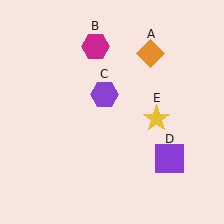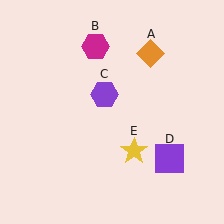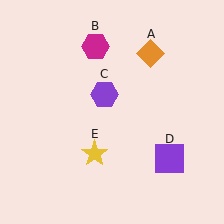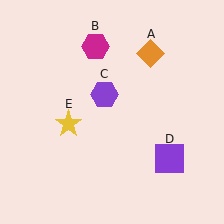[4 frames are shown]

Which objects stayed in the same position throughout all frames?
Orange diamond (object A) and magenta hexagon (object B) and purple hexagon (object C) and purple square (object D) remained stationary.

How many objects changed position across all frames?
1 object changed position: yellow star (object E).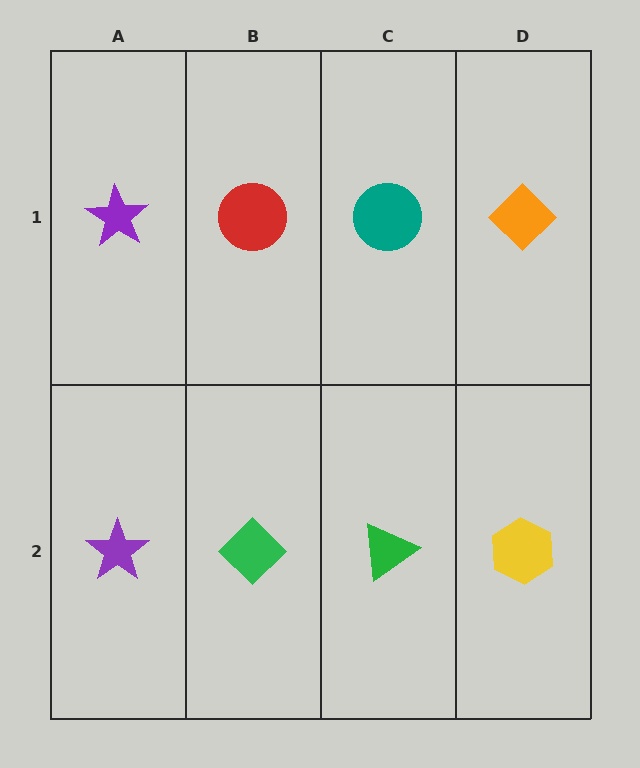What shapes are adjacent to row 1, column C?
A green triangle (row 2, column C), a red circle (row 1, column B), an orange diamond (row 1, column D).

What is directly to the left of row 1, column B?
A purple star.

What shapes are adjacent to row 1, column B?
A green diamond (row 2, column B), a purple star (row 1, column A), a teal circle (row 1, column C).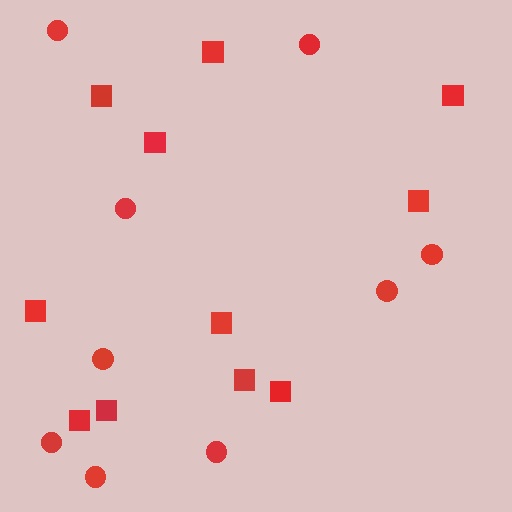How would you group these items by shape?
There are 2 groups: one group of circles (9) and one group of squares (11).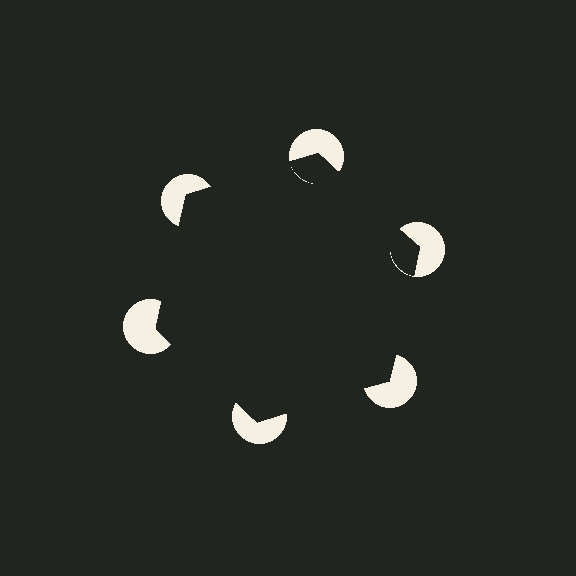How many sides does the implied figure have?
6 sides.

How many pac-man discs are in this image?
There are 6 — one at each vertex of the illusory hexagon.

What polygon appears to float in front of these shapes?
An illusory hexagon — its edges are inferred from the aligned wedge cuts in the pac-man discs, not physically drawn.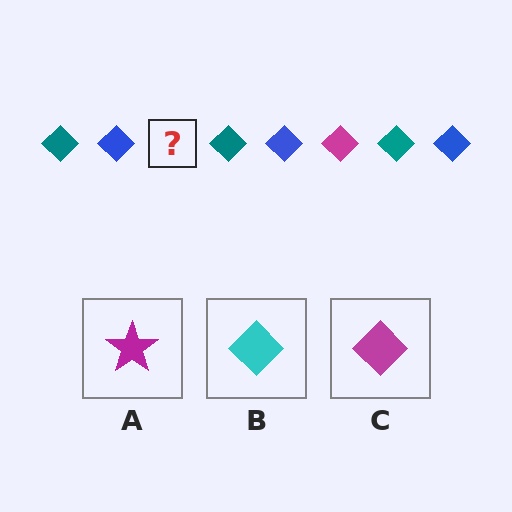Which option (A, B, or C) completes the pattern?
C.